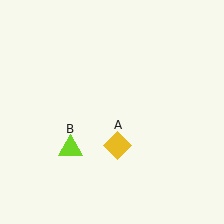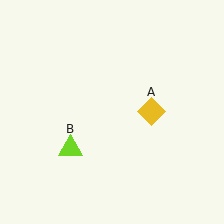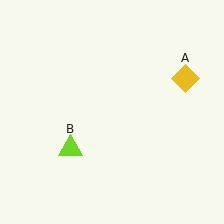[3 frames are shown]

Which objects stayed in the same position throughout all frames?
Lime triangle (object B) remained stationary.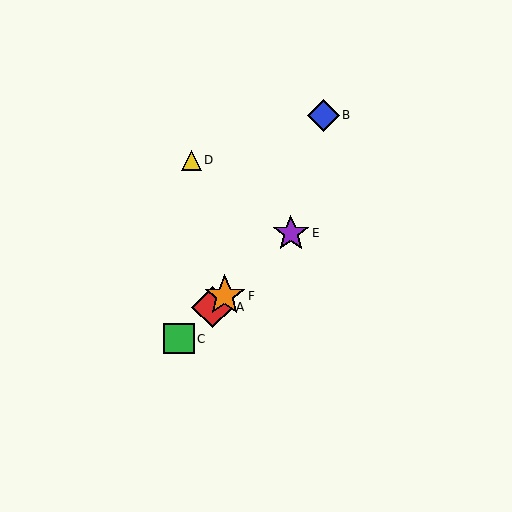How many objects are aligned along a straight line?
4 objects (A, C, E, F) are aligned along a straight line.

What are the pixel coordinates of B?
Object B is at (324, 115).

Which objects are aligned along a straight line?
Objects A, C, E, F are aligned along a straight line.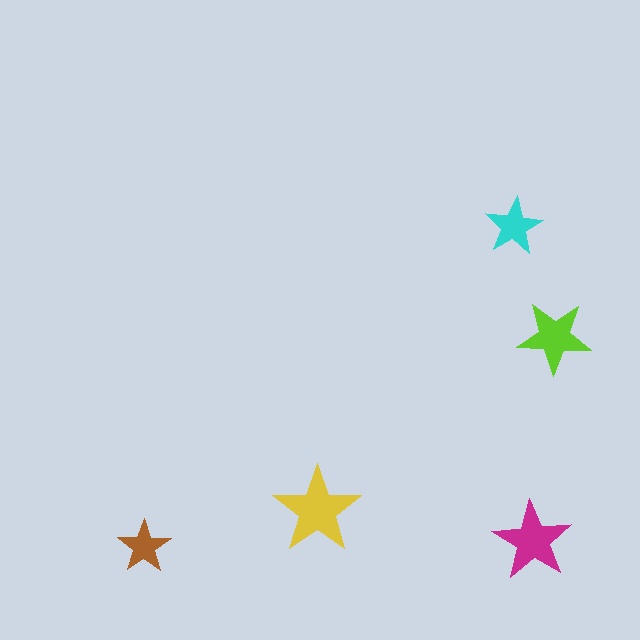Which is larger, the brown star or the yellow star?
The yellow one.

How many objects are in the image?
There are 5 objects in the image.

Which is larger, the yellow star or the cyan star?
The yellow one.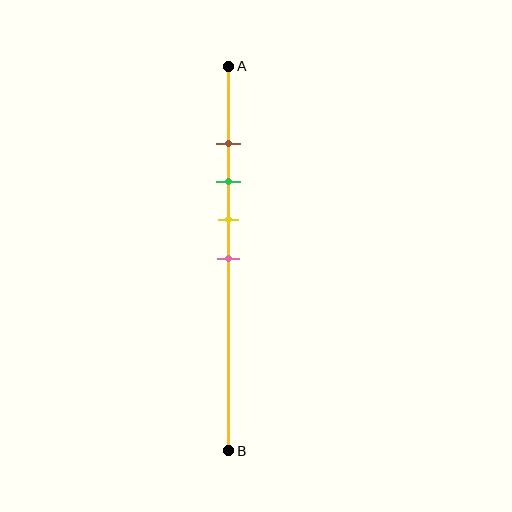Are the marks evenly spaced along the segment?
Yes, the marks are approximately evenly spaced.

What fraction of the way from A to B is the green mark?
The green mark is approximately 30% (0.3) of the way from A to B.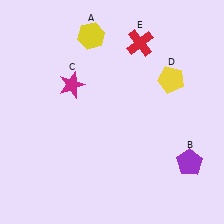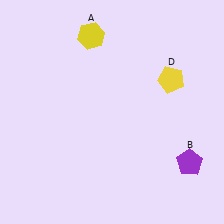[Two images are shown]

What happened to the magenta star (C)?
The magenta star (C) was removed in Image 2. It was in the top-left area of Image 1.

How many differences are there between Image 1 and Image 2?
There are 2 differences between the two images.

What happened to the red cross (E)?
The red cross (E) was removed in Image 2. It was in the top-right area of Image 1.